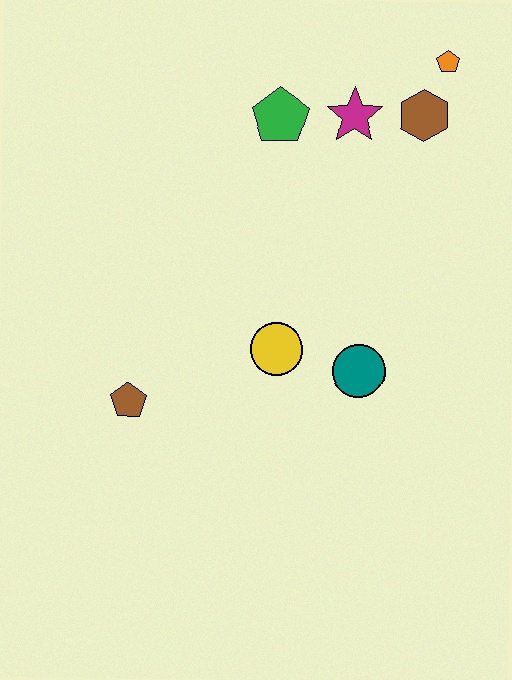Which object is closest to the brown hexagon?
The orange pentagon is closest to the brown hexagon.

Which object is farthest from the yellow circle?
The orange pentagon is farthest from the yellow circle.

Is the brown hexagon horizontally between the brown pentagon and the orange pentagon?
Yes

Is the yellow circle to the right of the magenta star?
No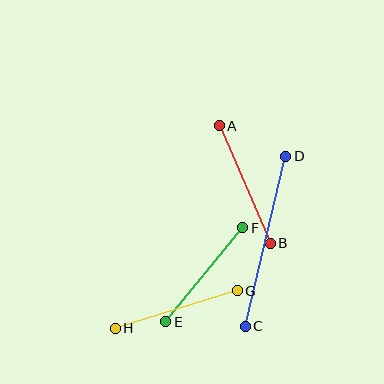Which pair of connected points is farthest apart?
Points C and D are farthest apart.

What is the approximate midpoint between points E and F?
The midpoint is at approximately (204, 275) pixels.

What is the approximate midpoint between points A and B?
The midpoint is at approximately (245, 185) pixels.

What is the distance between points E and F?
The distance is approximately 122 pixels.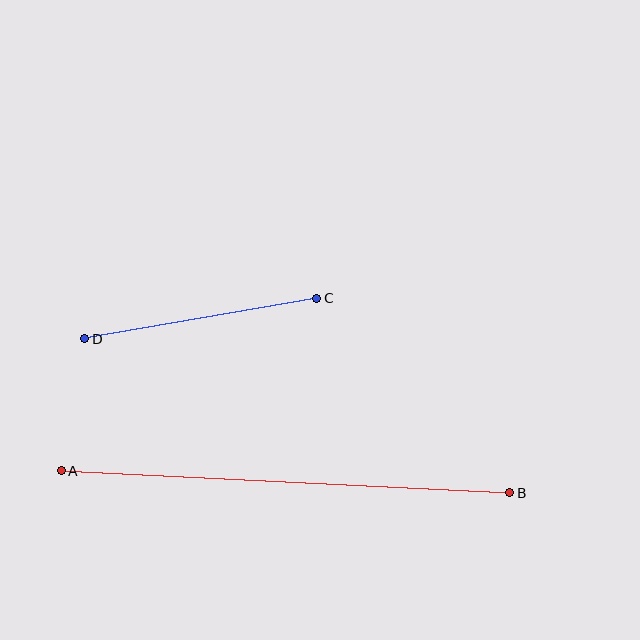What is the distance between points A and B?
The distance is approximately 449 pixels.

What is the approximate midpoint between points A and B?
The midpoint is at approximately (285, 482) pixels.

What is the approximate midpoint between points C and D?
The midpoint is at approximately (201, 318) pixels.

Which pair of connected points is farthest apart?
Points A and B are farthest apart.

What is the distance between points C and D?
The distance is approximately 235 pixels.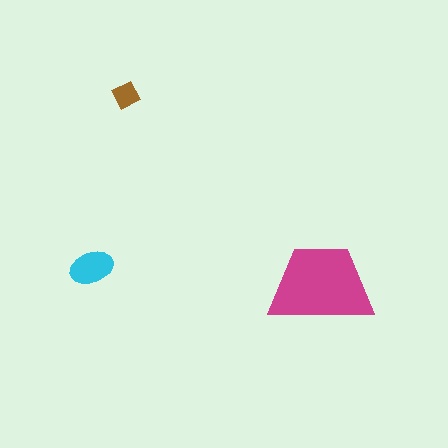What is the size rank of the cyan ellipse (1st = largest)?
2nd.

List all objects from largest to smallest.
The magenta trapezoid, the cyan ellipse, the brown diamond.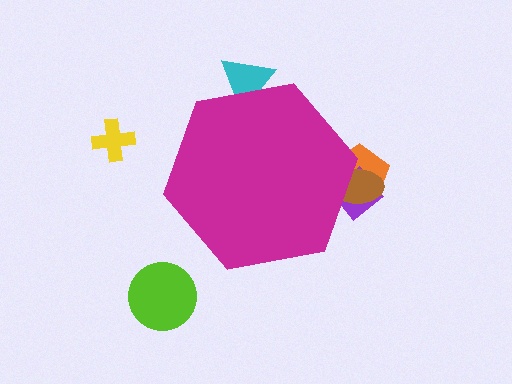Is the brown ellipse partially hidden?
Yes, the brown ellipse is partially hidden behind the magenta hexagon.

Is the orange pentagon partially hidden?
Yes, the orange pentagon is partially hidden behind the magenta hexagon.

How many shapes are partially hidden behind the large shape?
4 shapes are partially hidden.